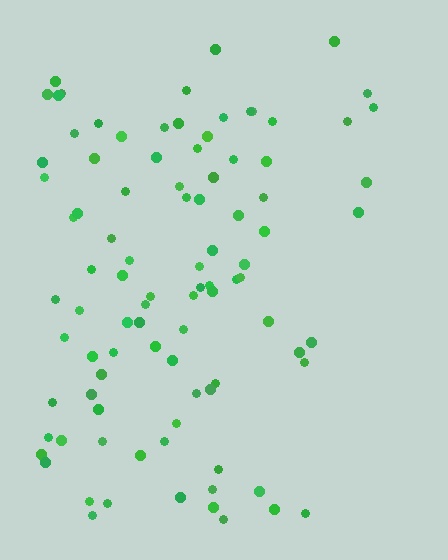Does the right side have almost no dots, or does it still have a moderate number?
Still a moderate number, just noticeably fewer than the left.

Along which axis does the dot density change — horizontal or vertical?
Horizontal.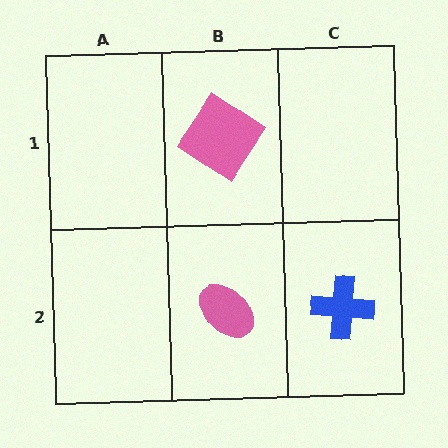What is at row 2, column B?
A pink ellipse.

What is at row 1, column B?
A pink diamond.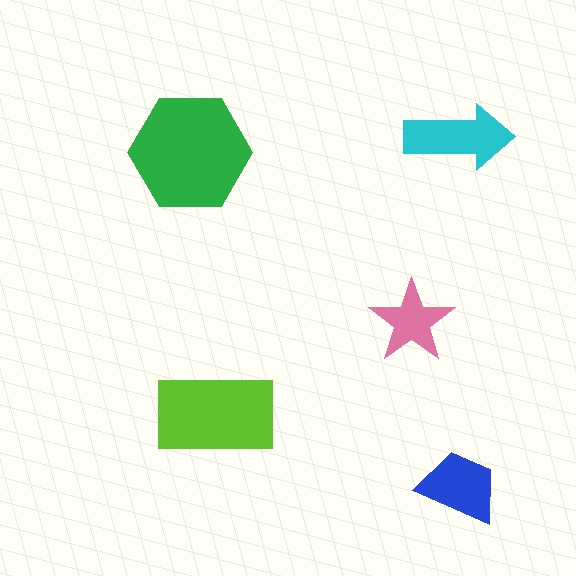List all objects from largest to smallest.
The green hexagon, the lime rectangle, the cyan arrow, the blue trapezoid, the pink star.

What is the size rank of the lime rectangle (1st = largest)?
2nd.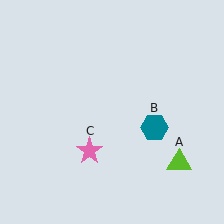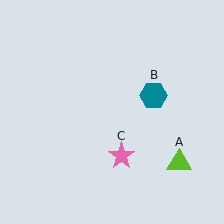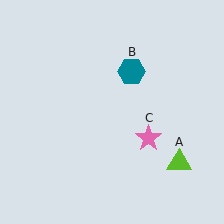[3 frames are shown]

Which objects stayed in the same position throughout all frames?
Lime triangle (object A) remained stationary.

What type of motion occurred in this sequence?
The teal hexagon (object B), pink star (object C) rotated counterclockwise around the center of the scene.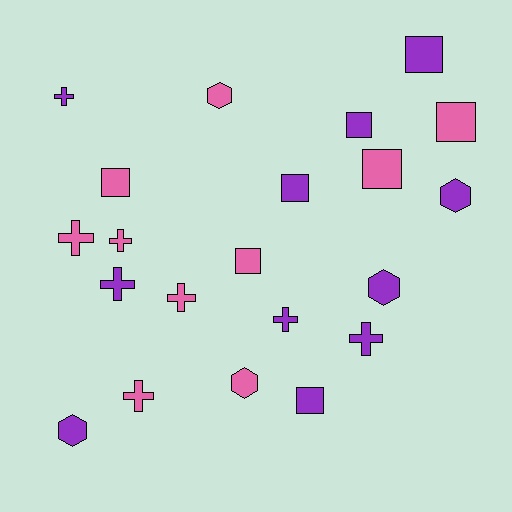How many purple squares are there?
There are 4 purple squares.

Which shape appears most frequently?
Square, with 8 objects.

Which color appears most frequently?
Purple, with 11 objects.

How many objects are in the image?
There are 21 objects.